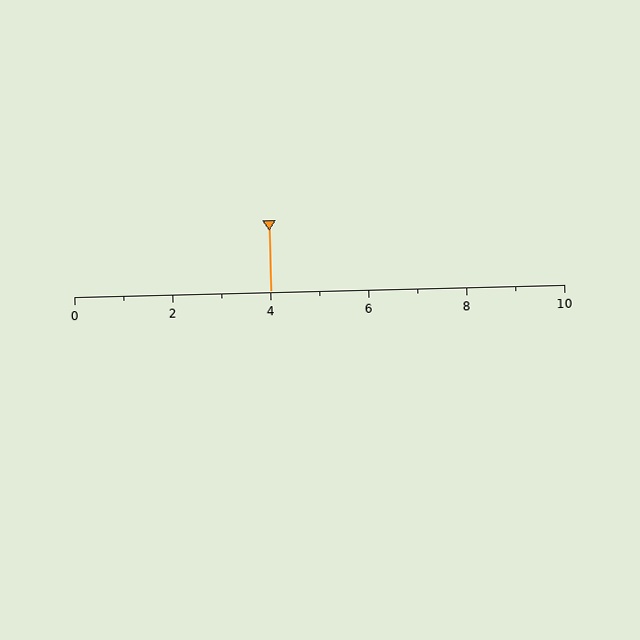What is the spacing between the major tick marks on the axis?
The major ticks are spaced 2 apart.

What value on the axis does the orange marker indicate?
The marker indicates approximately 4.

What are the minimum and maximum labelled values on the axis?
The axis runs from 0 to 10.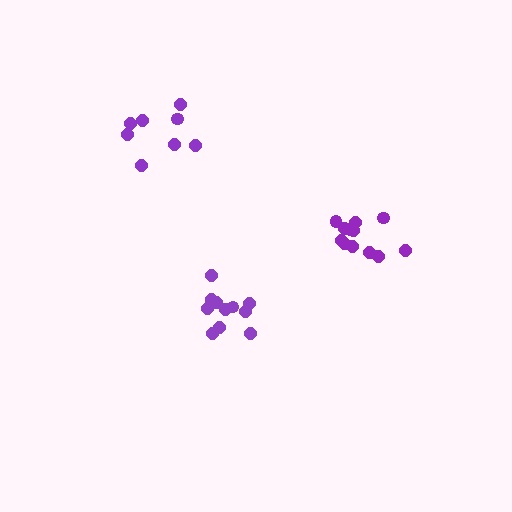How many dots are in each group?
Group 1: 12 dots, Group 2: 8 dots, Group 3: 11 dots (31 total).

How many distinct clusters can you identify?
There are 3 distinct clusters.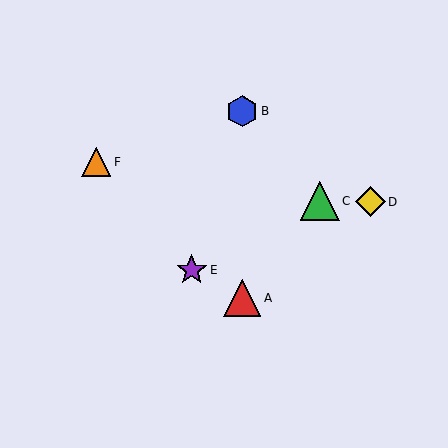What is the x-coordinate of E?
Object E is at x≈192.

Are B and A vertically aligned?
Yes, both are at x≈242.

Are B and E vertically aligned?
No, B is at x≈242 and E is at x≈192.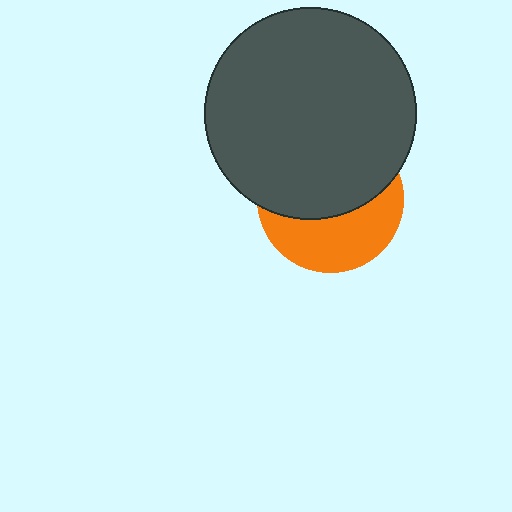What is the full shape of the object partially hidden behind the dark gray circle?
The partially hidden object is an orange circle.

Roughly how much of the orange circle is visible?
A small part of it is visible (roughly 42%).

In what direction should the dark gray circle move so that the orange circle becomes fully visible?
The dark gray circle should move up. That is the shortest direction to clear the overlap and leave the orange circle fully visible.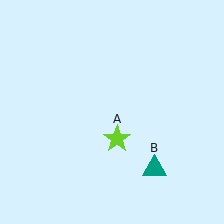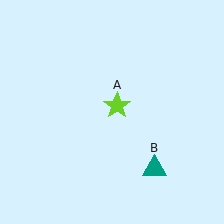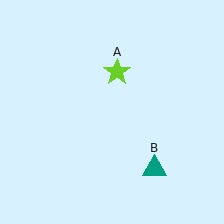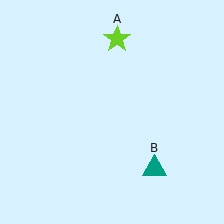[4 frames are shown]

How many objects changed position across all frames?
1 object changed position: lime star (object A).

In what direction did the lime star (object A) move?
The lime star (object A) moved up.